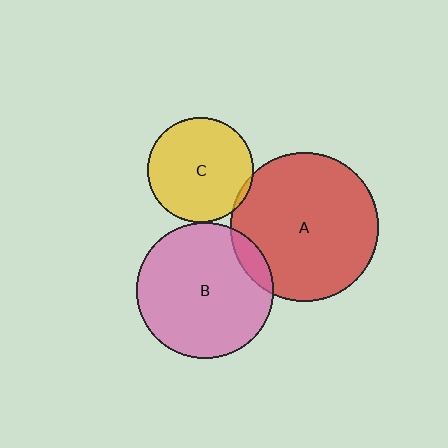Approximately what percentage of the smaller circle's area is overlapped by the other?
Approximately 5%.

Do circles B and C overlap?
Yes.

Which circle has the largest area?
Circle A (red).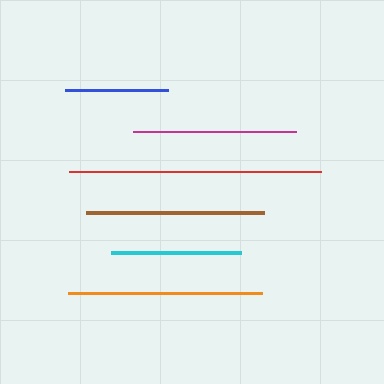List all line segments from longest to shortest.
From longest to shortest: red, orange, brown, magenta, cyan, blue.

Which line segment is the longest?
The red line is the longest at approximately 252 pixels.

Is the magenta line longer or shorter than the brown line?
The brown line is longer than the magenta line.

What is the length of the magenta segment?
The magenta segment is approximately 164 pixels long.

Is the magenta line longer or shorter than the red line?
The red line is longer than the magenta line.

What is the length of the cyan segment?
The cyan segment is approximately 130 pixels long.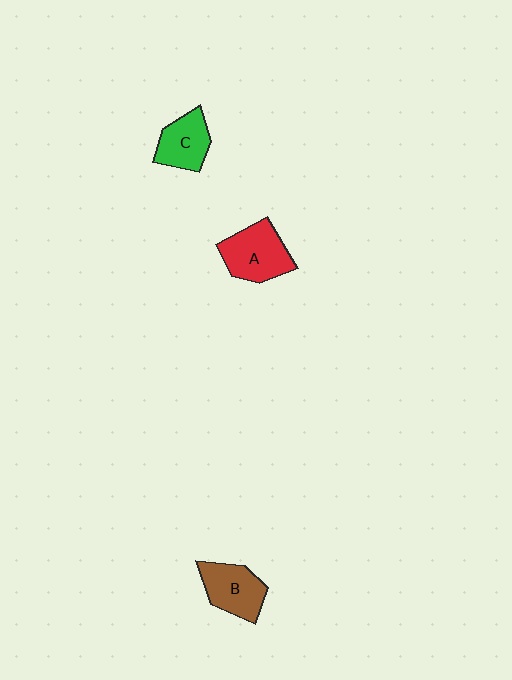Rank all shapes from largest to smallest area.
From largest to smallest: A (red), B (brown), C (green).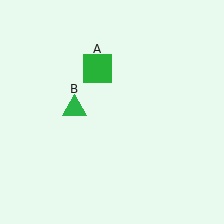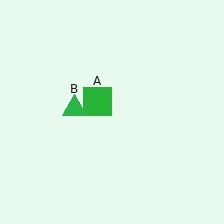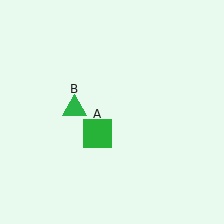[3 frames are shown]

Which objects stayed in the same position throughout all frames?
Green triangle (object B) remained stationary.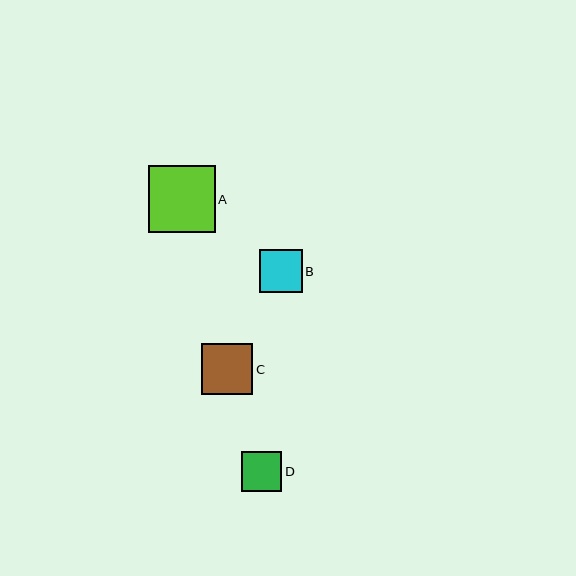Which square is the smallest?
Square D is the smallest with a size of approximately 40 pixels.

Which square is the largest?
Square A is the largest with a size of approximately 67 pixels.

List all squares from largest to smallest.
From largest to smallest: A, C, B, D.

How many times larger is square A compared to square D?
Square A is approximately 1.7 times the size of square D.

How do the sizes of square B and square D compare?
Square B and square D are approximately the same size.